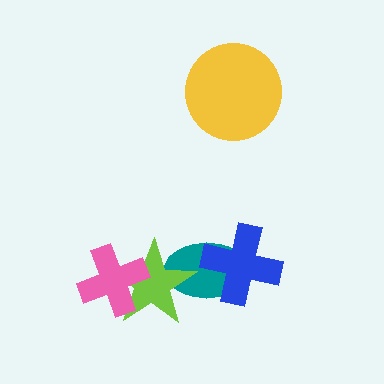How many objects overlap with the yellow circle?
0 objects overlap with the yellow circle.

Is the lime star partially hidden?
Yes, it is partially covered by another shape.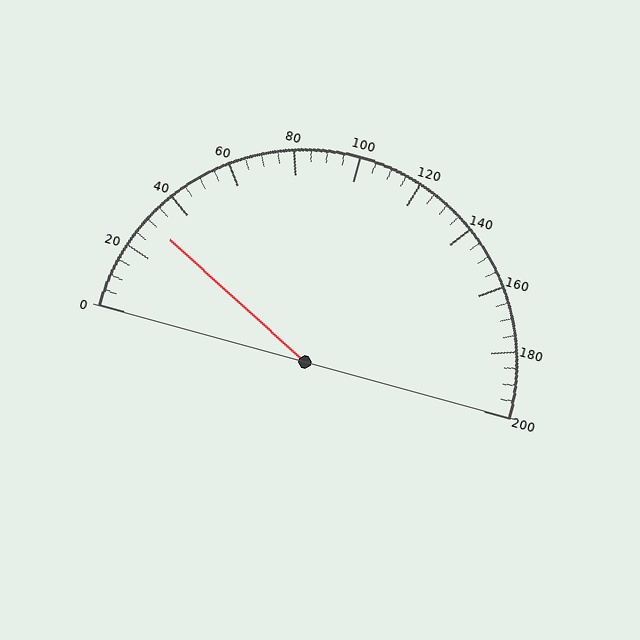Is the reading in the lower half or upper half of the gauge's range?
The reading is in the lower half of the range (0 to 200).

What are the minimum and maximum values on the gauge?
The gauge ranges from 0 to 200.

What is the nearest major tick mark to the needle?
The nearest major tick mark is 40.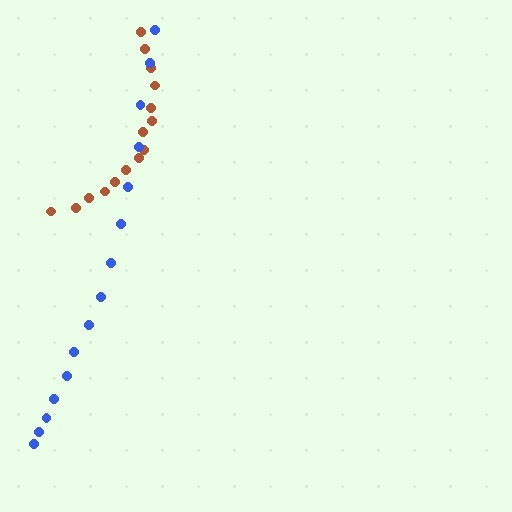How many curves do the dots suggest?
There are 2 distinct paths.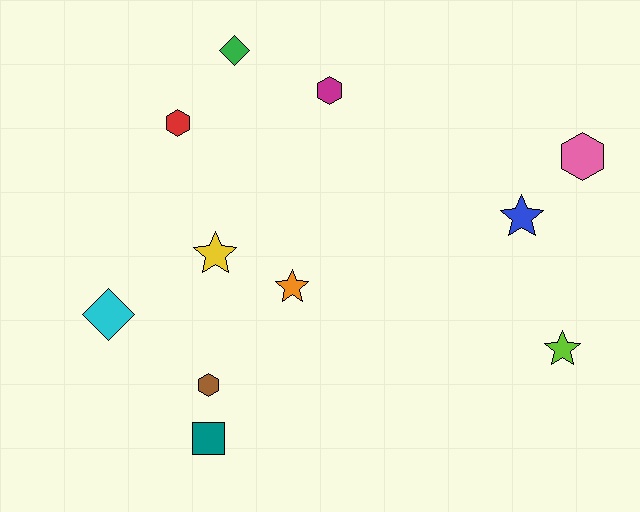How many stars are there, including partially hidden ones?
There are 4 stars.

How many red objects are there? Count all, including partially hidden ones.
There is 1 red object.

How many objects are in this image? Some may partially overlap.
There are 11 objects.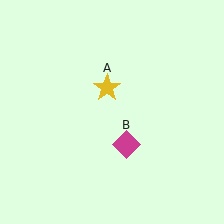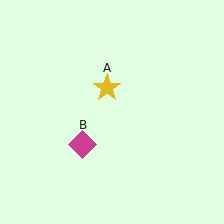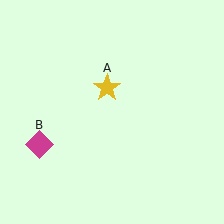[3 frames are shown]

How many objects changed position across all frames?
1 object changed position: magenta diamond (object B).